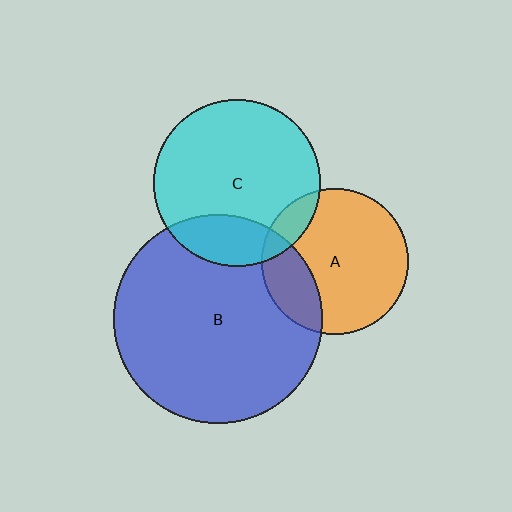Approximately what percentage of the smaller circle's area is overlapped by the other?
Approximately 20%.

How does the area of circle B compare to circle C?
Approximately 1.6 times.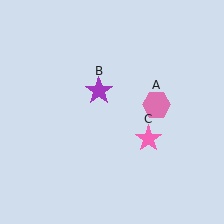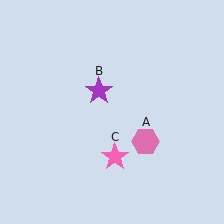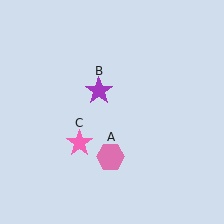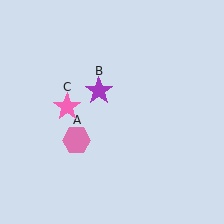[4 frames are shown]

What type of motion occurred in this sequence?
The pink hexagon (object A), pink star (object C) rotated clockwise around the center of the scene.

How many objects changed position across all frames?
2 objects changed position: pink hexagon (object A), pink star (object C).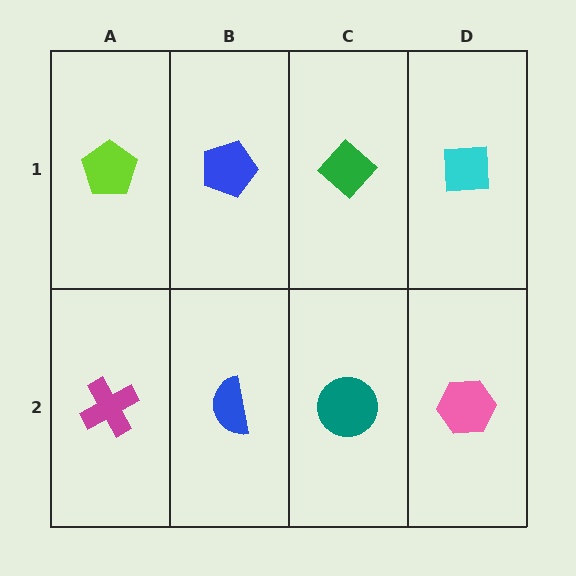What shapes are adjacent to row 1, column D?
A pink hexagon (row 2, column D), a green diamond (row 1, column C).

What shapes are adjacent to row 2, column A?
A lime pentagon (row 1, column A), a blue semicircle (row 2, column B).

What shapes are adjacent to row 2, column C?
A green diamond (row 1, column C), a blue semicircle (row 2, column B), a pink hexagon (row 2, column D).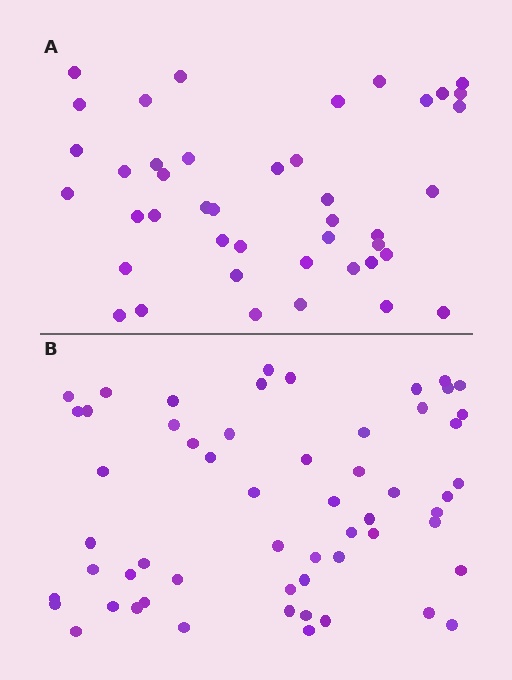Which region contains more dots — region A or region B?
Region B (the bottom region) has more dots.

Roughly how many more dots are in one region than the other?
Region B has approximately 15 more dots than region A.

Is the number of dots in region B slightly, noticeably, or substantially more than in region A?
Region B has noticeably more, but not dramatically so. The ratio is roughly 1.3 to 1.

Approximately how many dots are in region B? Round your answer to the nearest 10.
About 60 dots. (The exact count is 57, which rounds to 60.)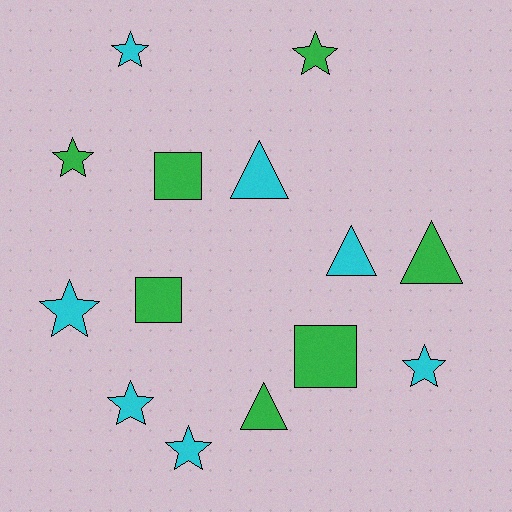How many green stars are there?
There are 2 green stars.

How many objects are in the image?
There are 14 objects.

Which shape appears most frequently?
Star, with 7 objects.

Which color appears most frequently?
Green, with 7 objects.